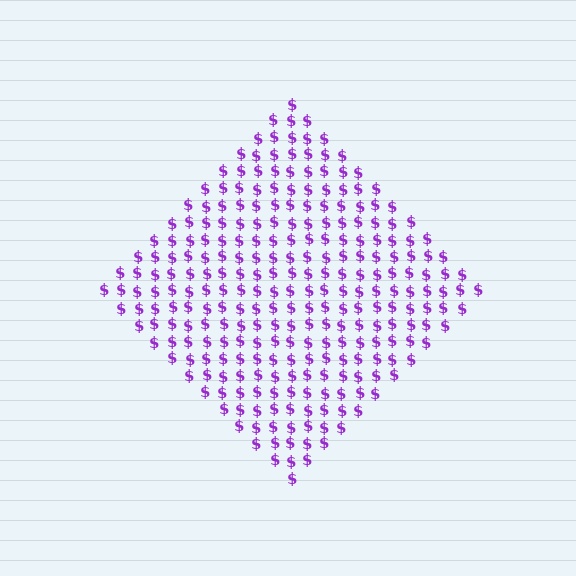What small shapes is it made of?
It is made of small dollar signs.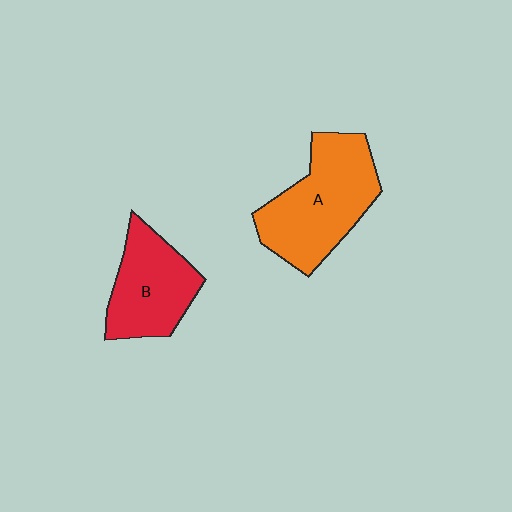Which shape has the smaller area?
Shape B (red).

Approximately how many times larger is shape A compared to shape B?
Approximately 1.3 times.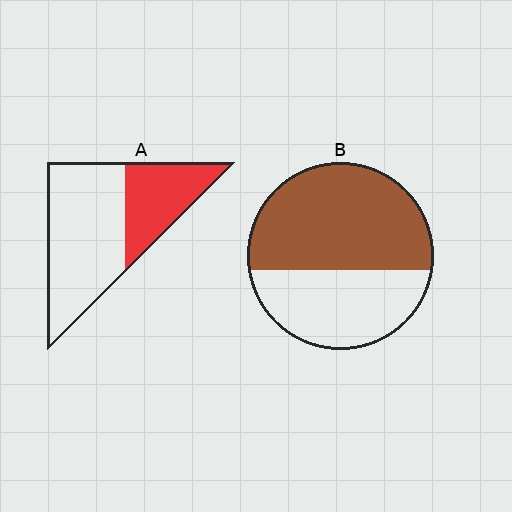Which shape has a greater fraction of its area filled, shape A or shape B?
Shape B.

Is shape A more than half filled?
No.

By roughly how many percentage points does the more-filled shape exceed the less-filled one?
By roughly 25 percentage points (B over A).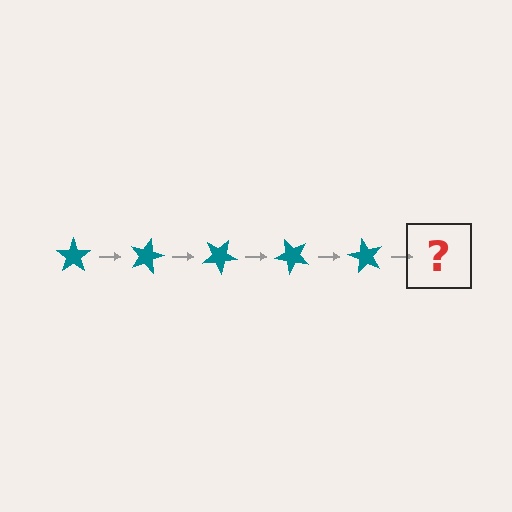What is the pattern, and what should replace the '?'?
The pattern is that the star rotates 15 degrees each step. The '?' should be a teal star rotated 75 degrees.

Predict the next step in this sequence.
The next step is a teal star rotated 75 degrees.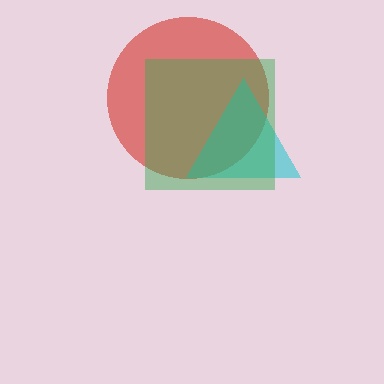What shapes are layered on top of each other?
The layered shapes are: a red circle, a cyan triangle, a green square.